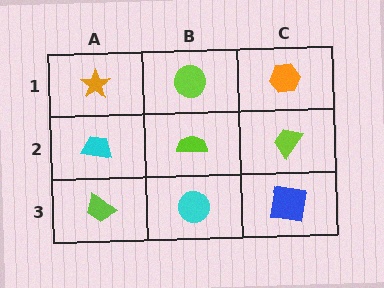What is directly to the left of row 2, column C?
A lime semicircle.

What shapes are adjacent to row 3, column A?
A cyan trapezoid (row 2, column A), a cyan circle (row 3, column B).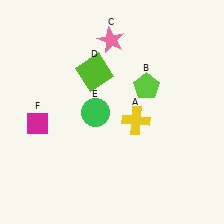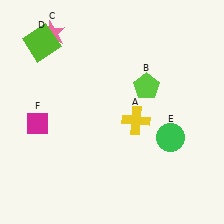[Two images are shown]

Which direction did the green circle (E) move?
The green circle (E) moved right.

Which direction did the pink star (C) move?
The pink star (C) moved left.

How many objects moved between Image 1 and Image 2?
3 objects moved between the two images.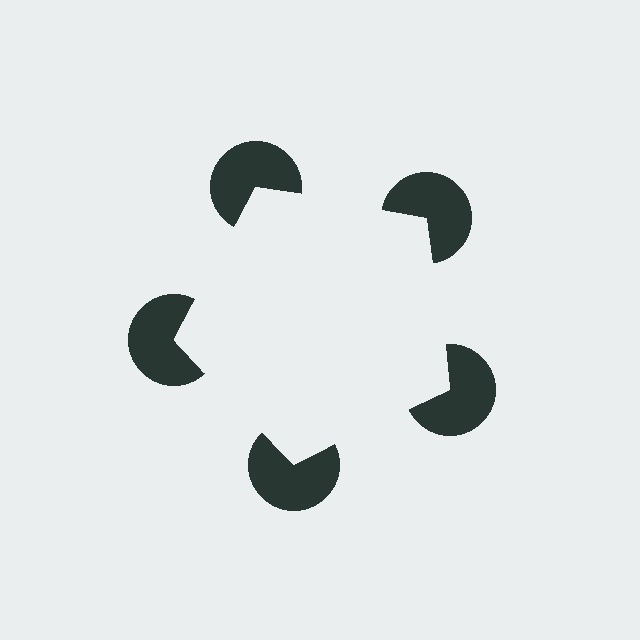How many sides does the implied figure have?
5 sides.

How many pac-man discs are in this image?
There are 5 — one at each vertex of the illusory pentagon.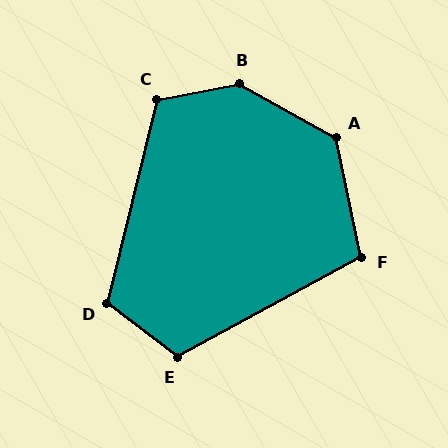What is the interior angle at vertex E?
Approximately 114 degrees (obtuse).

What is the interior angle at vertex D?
Approximately 114 degrees (obtuse).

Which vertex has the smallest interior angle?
F, at approximately 107 degrees.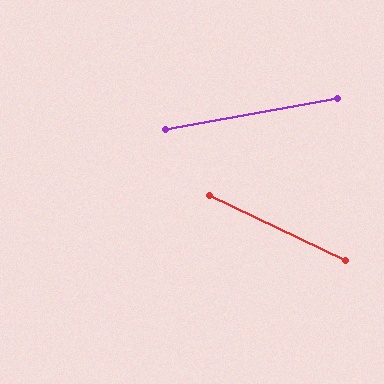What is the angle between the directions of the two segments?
Approximately 36 degrees.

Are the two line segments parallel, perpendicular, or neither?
Neither parallel nor perpendicular — they differ by about 36°.